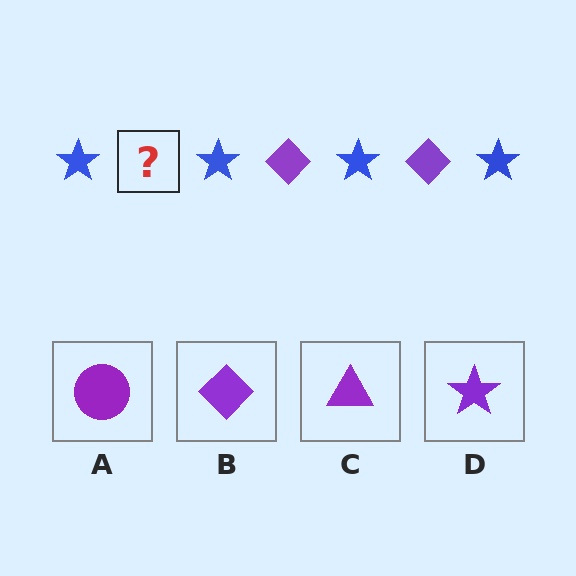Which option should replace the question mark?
Option B.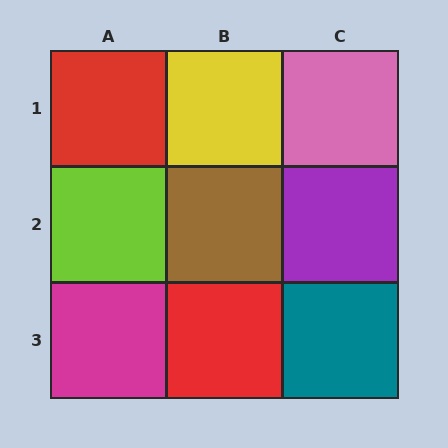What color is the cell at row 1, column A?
Red.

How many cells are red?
2 cells are red.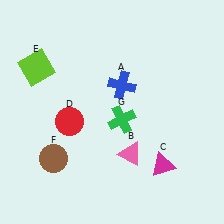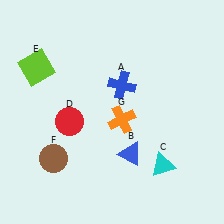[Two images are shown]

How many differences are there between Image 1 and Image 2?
There are 3 differences between the two images.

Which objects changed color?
B changed from pink to blue. C changed from magenta to cyan. G changed from green to orange.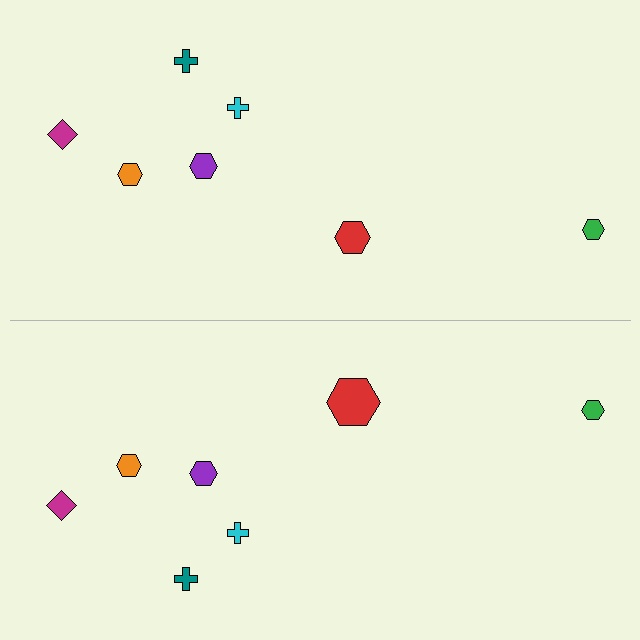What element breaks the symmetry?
The red hexagon on the bottom side has a different size than its mirror counterpart.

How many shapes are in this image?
There are 14 shapes in this image.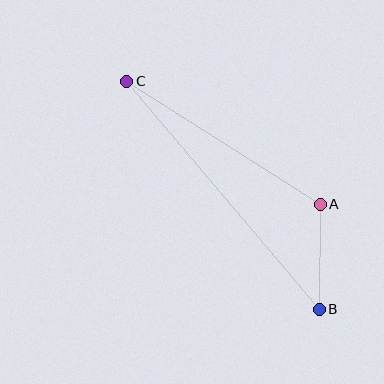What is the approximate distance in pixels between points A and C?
The distance between A and C is approximately 229 pixels.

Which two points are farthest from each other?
Points B and C are farthest from each other.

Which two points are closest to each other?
Points A and B are closest to each other.